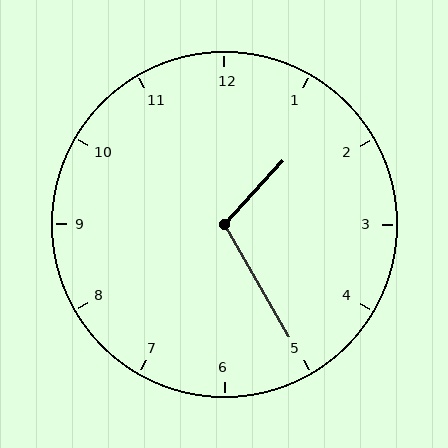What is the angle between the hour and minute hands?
Approximately 108 degrees.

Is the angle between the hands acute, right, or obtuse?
It is obtuse.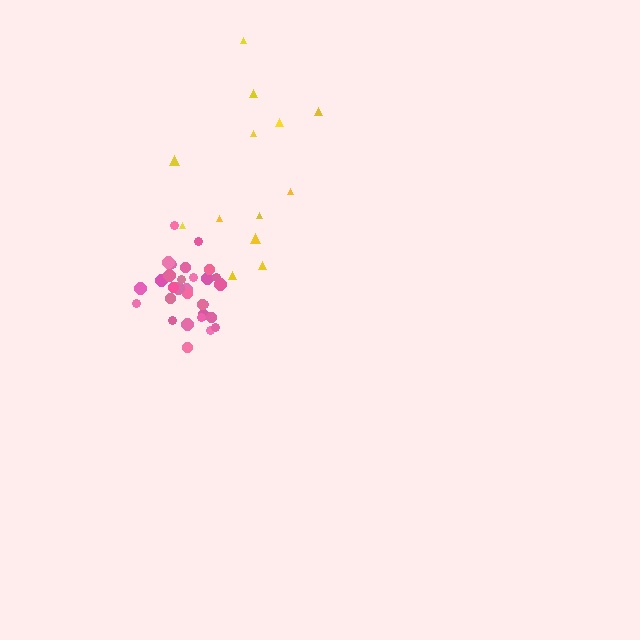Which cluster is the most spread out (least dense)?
Yellow.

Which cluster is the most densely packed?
Pink.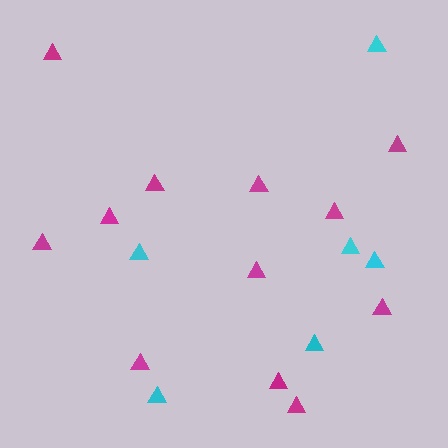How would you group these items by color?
There are 2 groups: one group of cyan triangles (6) and one group of magenta triangles (12).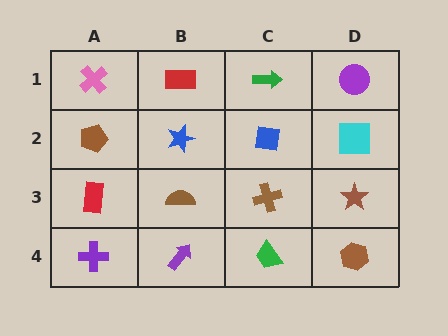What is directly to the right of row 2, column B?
A blue square.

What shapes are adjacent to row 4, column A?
A red rectangle (row 3, column A), a purple arrow (row 4, column B).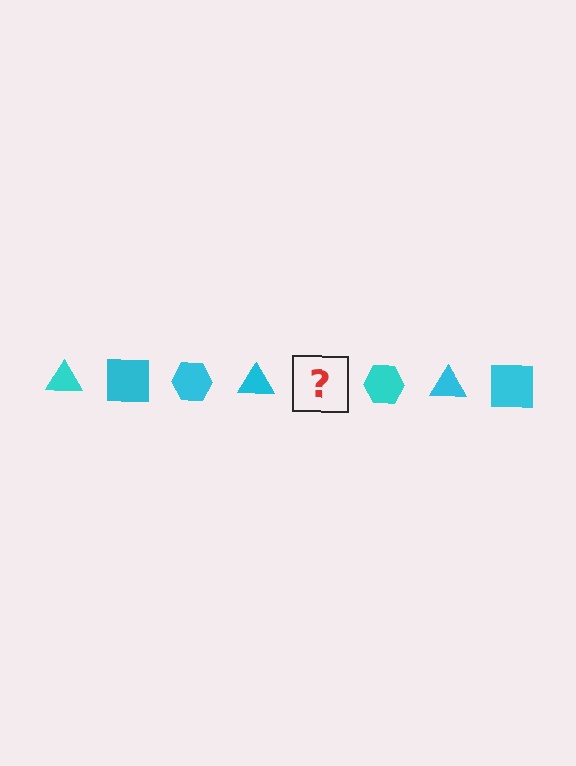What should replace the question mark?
The question mark should be replaced with a cyan square.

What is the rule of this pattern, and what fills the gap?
The rule is that the pattern cycles through triangle, square, hexagon shapes in cyan. The gap should be filled with a cyan square.